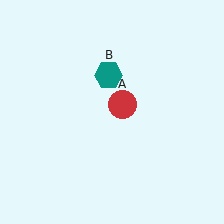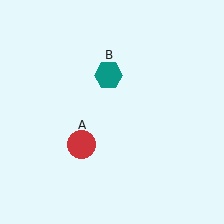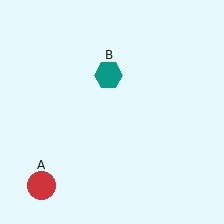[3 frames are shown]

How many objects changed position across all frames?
1 object changed position: red circle (object A).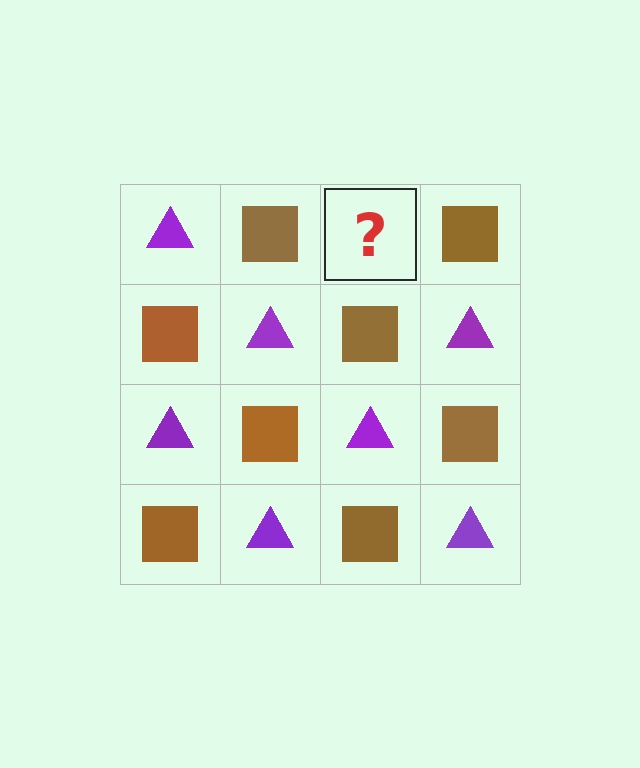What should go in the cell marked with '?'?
The missing cell should contain a purple triangle.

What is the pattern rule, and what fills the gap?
The rule is that it alternates purple triangle and brown square in a checkerboard pattern. The gap should be filled with a purple triangle.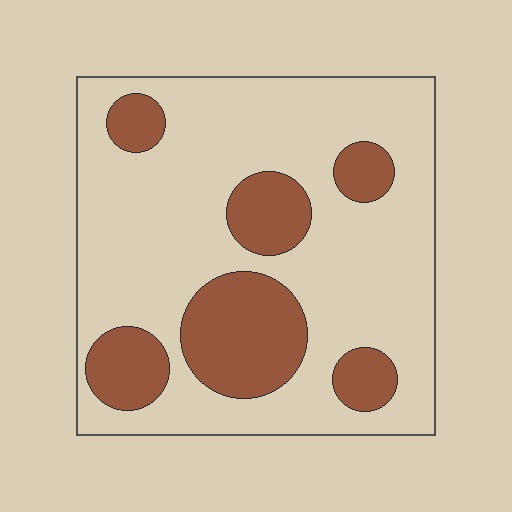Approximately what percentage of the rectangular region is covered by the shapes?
Approximately 25%.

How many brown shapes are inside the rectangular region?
6.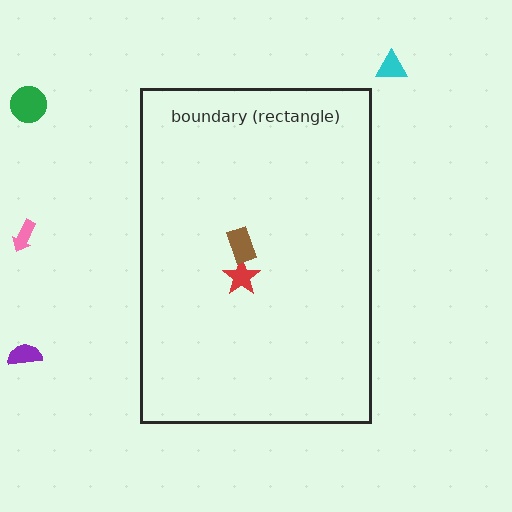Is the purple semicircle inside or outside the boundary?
Outside.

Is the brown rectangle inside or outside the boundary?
Inside.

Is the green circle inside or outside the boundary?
Outside.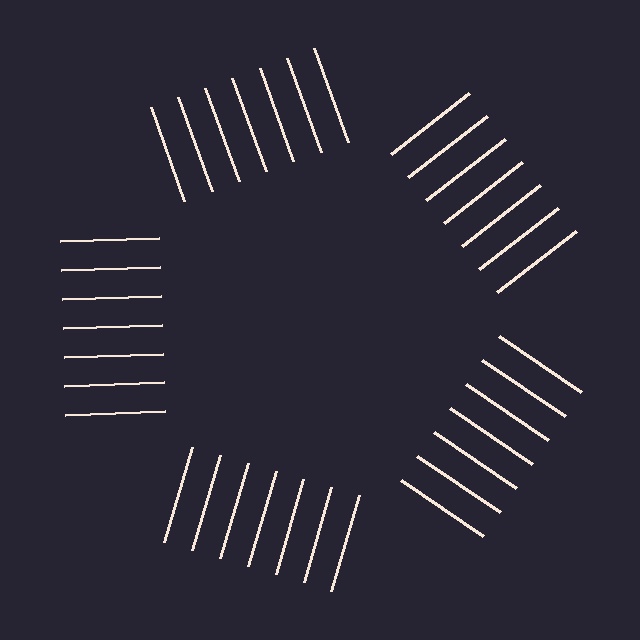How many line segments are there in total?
35 — 7 along each of the 5 edges.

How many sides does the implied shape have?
5 sides — the line-ends trace a pentagon.